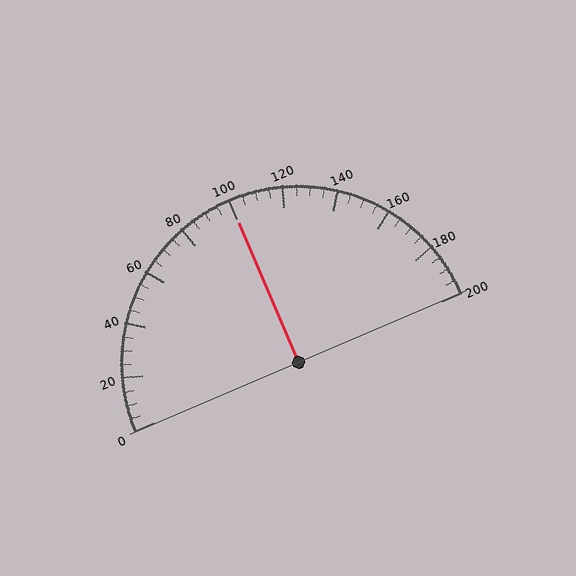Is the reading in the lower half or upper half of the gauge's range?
The reading is in the upper half of the range (0 to 200).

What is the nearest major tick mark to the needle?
The nearest major tick mark is 100.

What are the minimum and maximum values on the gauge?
The gauge ranges from 0 to 200.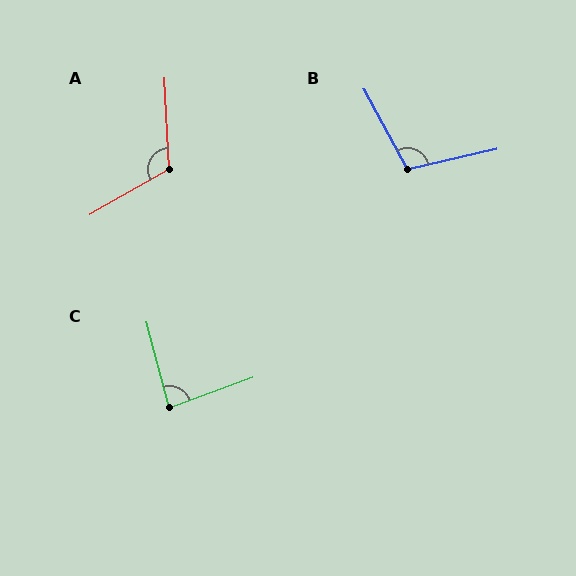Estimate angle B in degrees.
Approximately 105 degrees.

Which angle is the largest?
A, at approximately 117 degrees.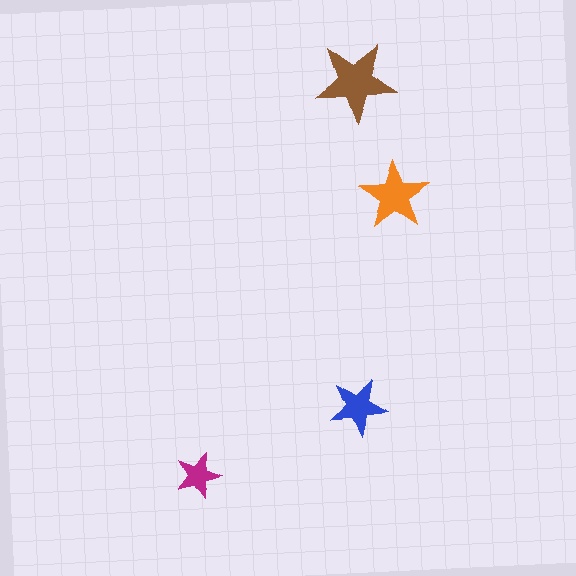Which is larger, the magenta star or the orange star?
The orange one.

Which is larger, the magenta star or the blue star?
The blue one.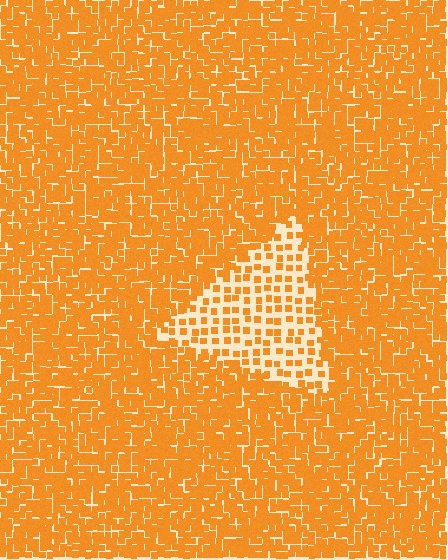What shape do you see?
I see a triangle.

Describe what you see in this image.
The image contains small orange elements arranged at two different densities. A triangle-shaped region is visible where the elements are less densely packed than the surrounding area.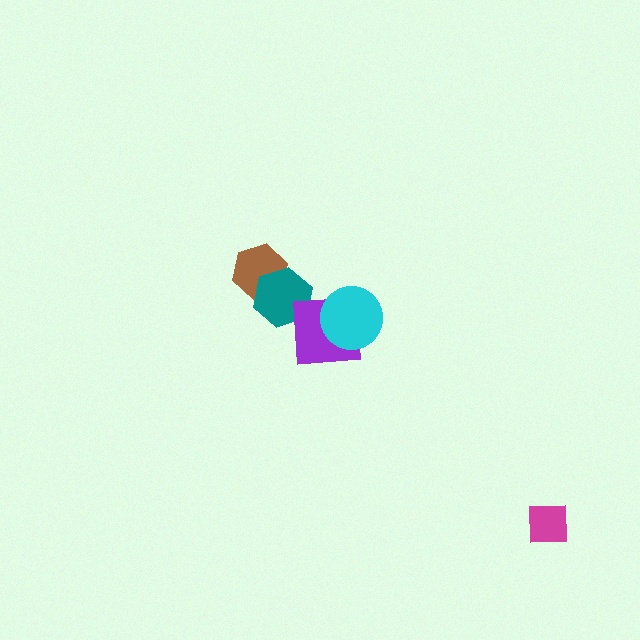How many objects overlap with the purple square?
2 objects overlap with the purple square.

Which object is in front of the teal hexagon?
The purple square is in front of the teal hexagon.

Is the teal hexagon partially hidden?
Yes, it is partially covered by another shape.